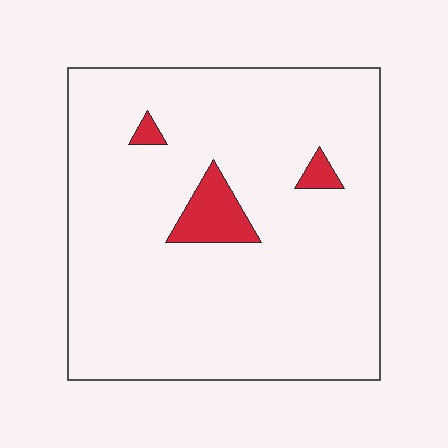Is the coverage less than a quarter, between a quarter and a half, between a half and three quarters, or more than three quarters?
Less than a quarter.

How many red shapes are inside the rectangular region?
3.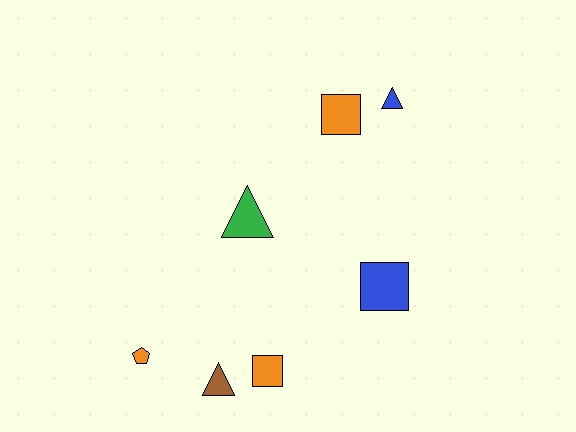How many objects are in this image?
There are 7 objects.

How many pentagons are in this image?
There is 1 pentagon.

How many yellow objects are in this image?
There are no yellow objects.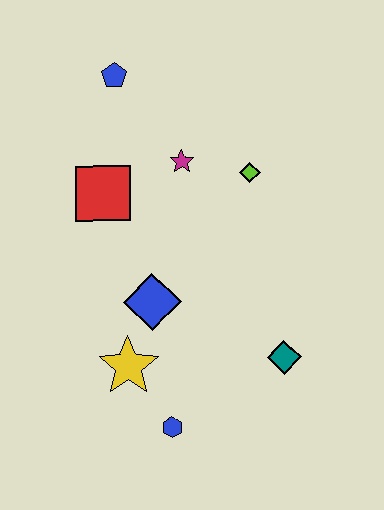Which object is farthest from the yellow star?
The blue pentagon is farthest from the yellow star.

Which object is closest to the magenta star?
The lime diamond is closest to the magenta star.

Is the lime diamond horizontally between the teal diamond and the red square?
Yes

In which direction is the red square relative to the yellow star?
The red square is above the yellow star.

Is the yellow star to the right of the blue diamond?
No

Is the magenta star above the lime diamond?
Yes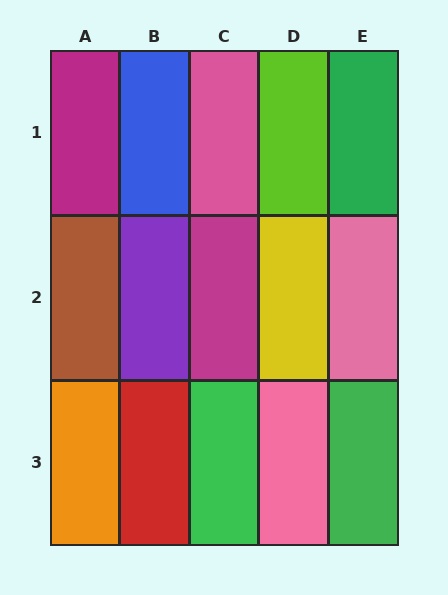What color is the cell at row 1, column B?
Blue.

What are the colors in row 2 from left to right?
Brown, purple, magenta, yellow, pink.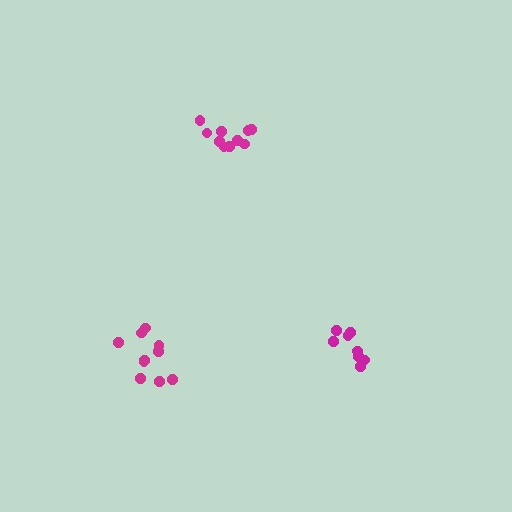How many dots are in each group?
Group 1: 10 dots, Group 2: 10 dots, Group 3: 9 dots (29 total).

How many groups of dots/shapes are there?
There are 3 groups.